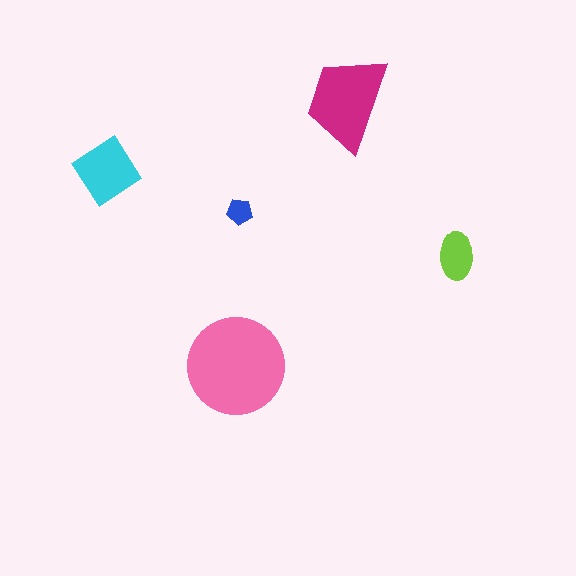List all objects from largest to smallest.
The pink circle, the magenta trapezoid, the cyan diamond, the lime ellipse, the blue pentagon.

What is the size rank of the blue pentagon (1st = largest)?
5th.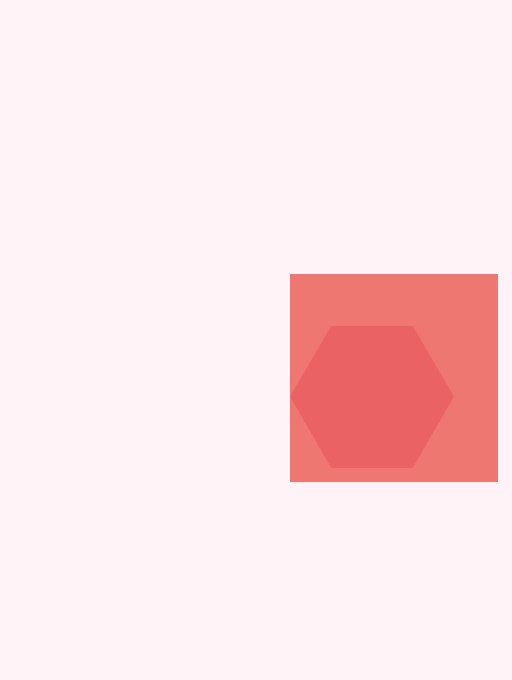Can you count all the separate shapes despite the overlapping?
Yes, there are 2 separate shapes.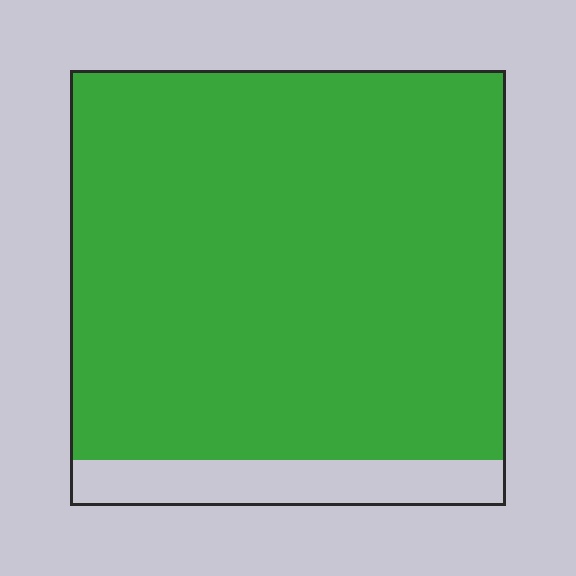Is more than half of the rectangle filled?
Yes.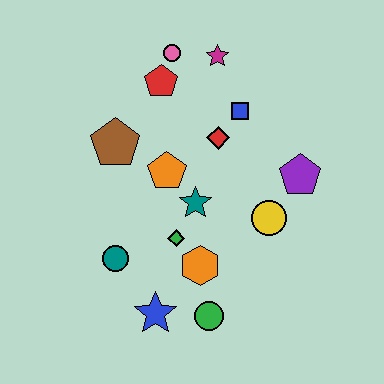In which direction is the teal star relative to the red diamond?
The teal star is below the red diamond.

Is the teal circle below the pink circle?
Yes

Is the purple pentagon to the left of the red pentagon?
No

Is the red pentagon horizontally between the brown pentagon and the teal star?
Yes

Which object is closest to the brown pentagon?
The orange pentagon is closest to the brown pentagon.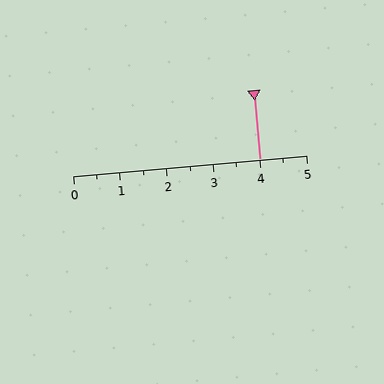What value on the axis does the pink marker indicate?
The marker indicates approximately 4.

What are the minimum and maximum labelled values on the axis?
The axis runs from 0 to 5.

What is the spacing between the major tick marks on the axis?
The major ticks are spaced 1 apart.